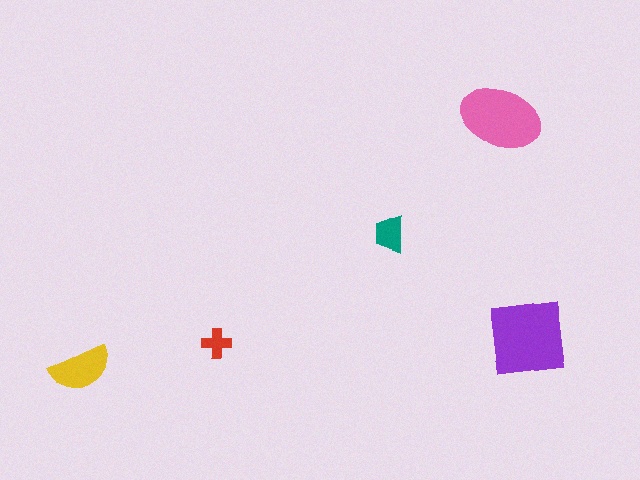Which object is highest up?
The pink ellipse is topmost.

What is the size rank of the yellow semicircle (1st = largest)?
3rd.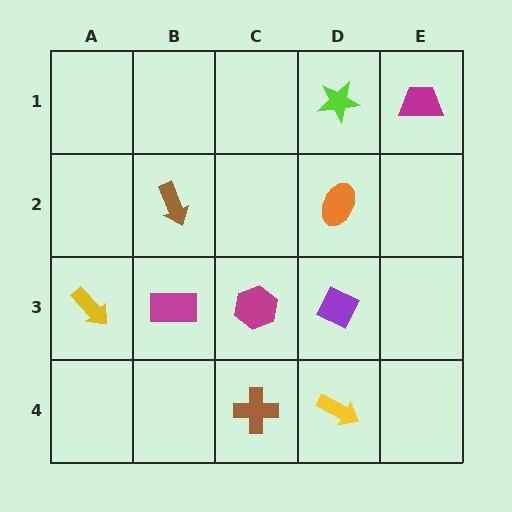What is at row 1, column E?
A magenta trapezoid.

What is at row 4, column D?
A yellow arrow.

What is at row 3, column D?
A purple diamond.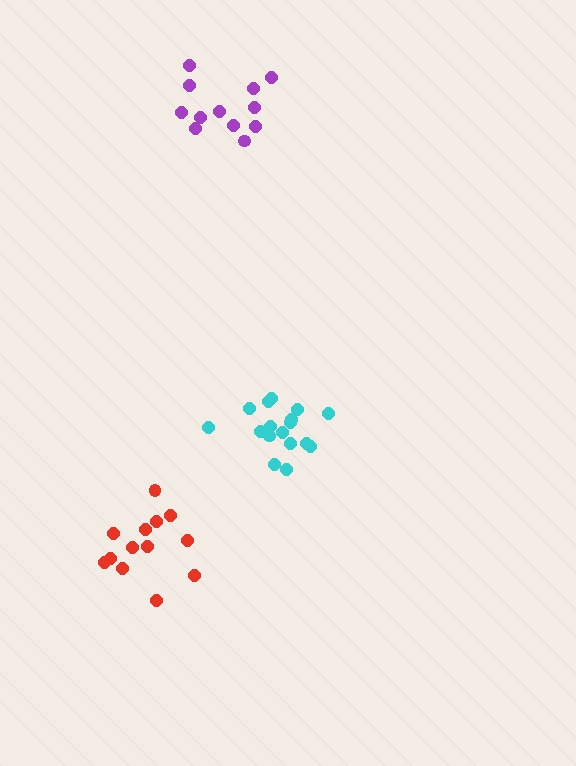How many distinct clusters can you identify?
There are 3 distinct clusters.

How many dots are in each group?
Group 1: 13 dots, Group 2: 17 dots, Group 3: 12 dots (42 total).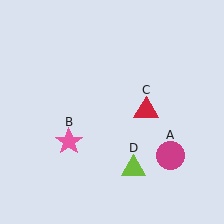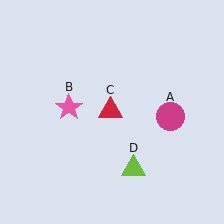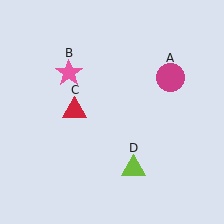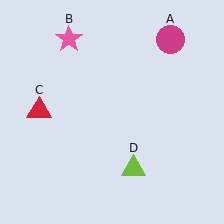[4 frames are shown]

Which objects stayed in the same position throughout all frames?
Lime triangle (object D) remained stationary.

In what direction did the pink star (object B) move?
The pink star (object B) moved up.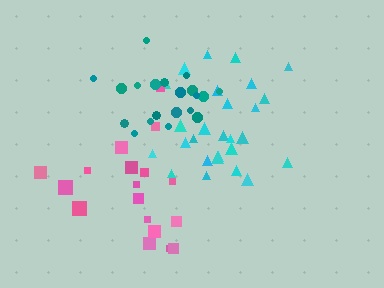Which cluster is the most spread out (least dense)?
Pink.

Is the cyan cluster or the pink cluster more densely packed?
Cyan.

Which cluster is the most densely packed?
Teal.